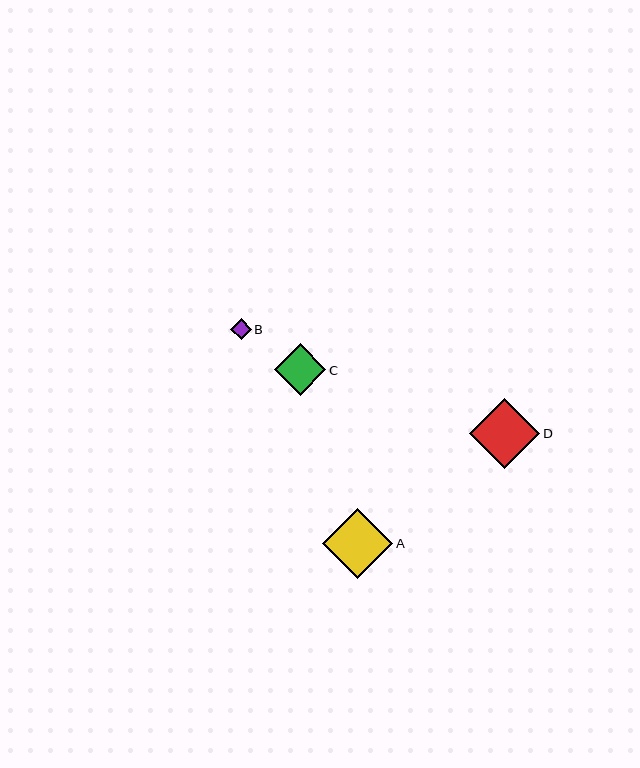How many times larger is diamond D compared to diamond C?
Diamond D is approximately 1.4 times the size of diamond C.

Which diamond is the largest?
Diamond D is the largest with a size of approximately 70 pixels.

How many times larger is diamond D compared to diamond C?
Diamond D is approximately 1.4 times the size of diamond C.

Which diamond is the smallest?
Diamond B is the smallest with a size of approximately 20 pixels.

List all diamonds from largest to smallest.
From largest to smallest: D, A, C, B.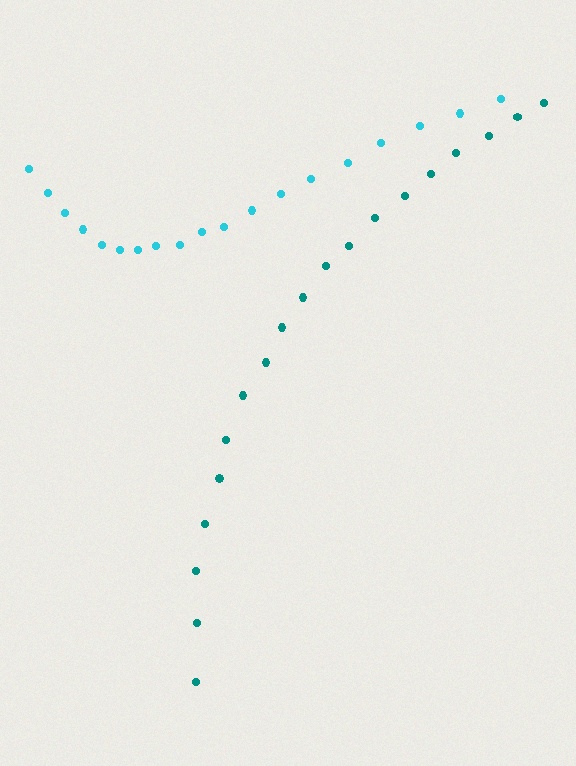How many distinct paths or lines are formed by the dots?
There are 2 distinct paths.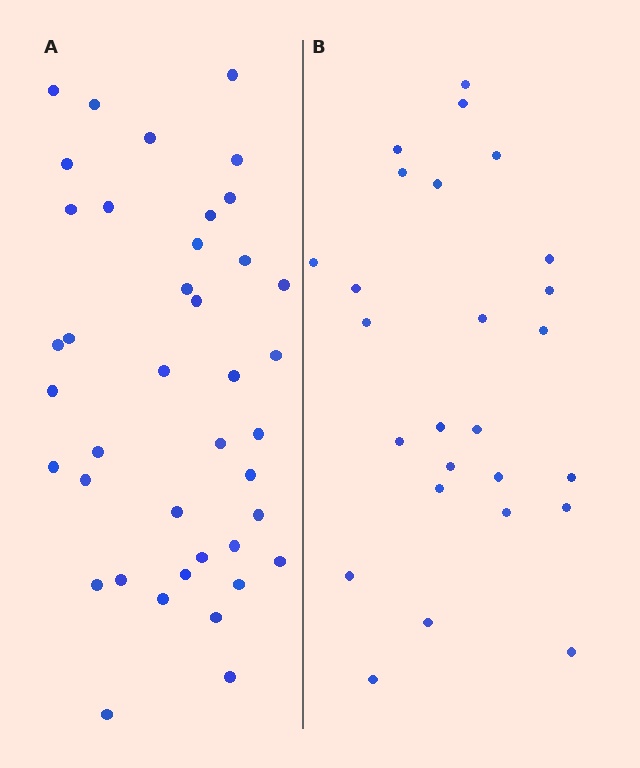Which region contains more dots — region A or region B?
Region A (the left region) has more dots.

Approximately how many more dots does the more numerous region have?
Region A has approximately 15 more dots than region B.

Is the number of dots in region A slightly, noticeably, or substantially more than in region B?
Region A has substantially more. The ratio is roughly 1.5 to 1.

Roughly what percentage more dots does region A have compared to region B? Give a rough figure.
About 55% more.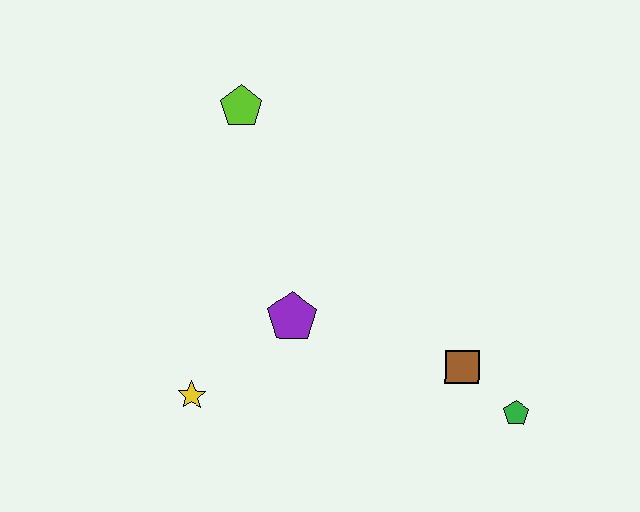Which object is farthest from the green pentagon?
The lime pentagon is farthest from the green pentagon.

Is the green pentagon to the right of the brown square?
Yes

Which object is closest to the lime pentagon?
The purple pentagon is closest to the lime pentagon.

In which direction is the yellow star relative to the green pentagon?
The yellow star is to the left of the green pentagon.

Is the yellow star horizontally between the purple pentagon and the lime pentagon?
No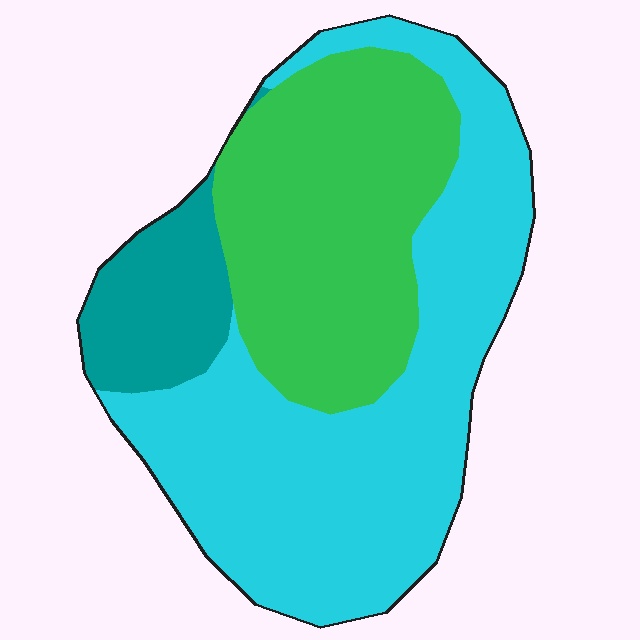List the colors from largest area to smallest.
From largest to smallest: cyan, green, teal.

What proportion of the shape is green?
Green covers 35% of the shape.